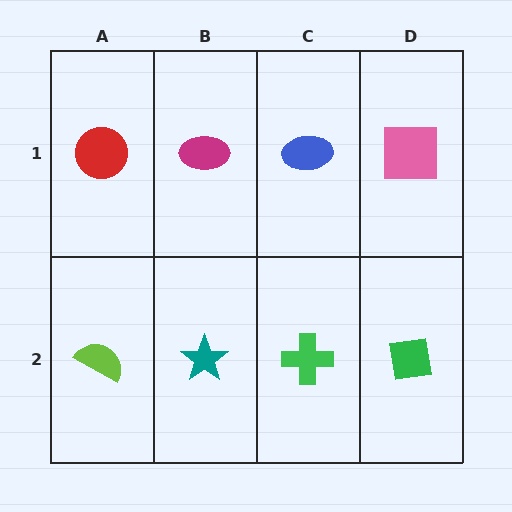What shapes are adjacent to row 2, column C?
A blue ellipse (row 1, column C), a teal star (row 2, column B), a green square (row 2, column D).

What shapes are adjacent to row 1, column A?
A lime semicircle (row 2, column A), a magenta ellipse (row 1, column B).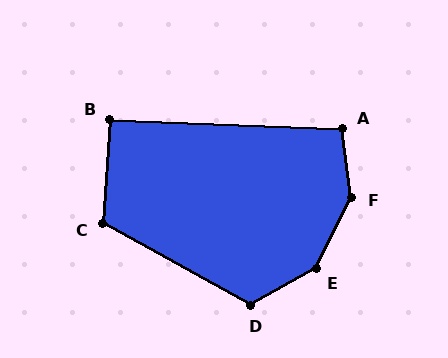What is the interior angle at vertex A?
Approximately 100 degrees (obtuse).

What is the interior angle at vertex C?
Approximately 115 degrees (obtuse).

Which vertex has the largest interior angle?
F, at approximately 146 degrees.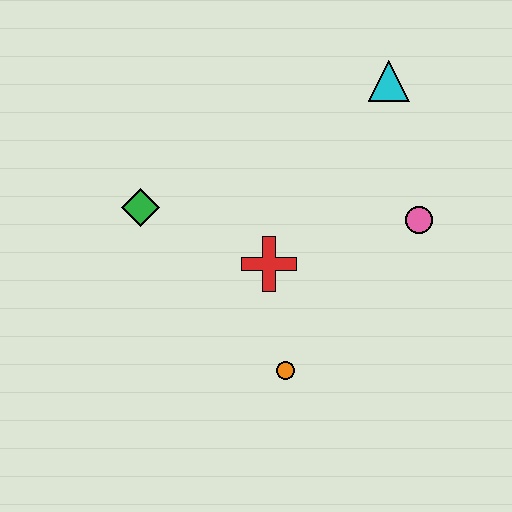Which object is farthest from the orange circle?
The cyan triangle is farthest from the orange circle.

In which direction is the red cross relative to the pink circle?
The red cross is to the left of the pink circle.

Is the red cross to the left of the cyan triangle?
Yes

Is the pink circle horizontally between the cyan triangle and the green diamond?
No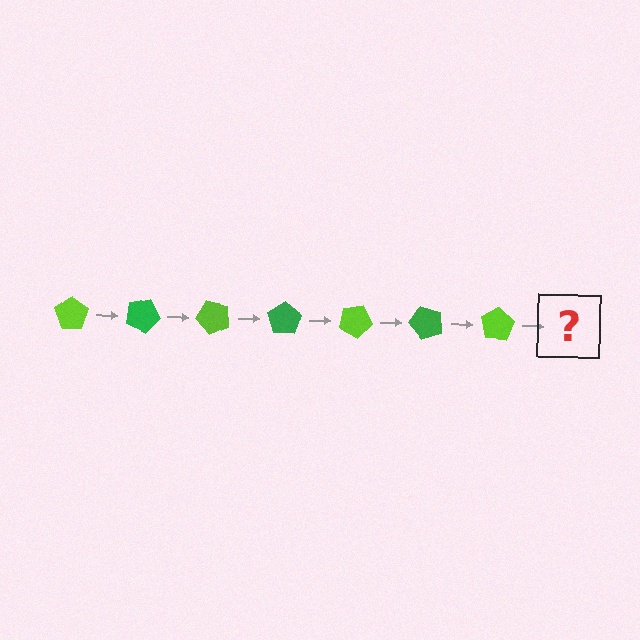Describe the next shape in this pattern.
It should be a green pentagon, rotated 175 degrees from the start.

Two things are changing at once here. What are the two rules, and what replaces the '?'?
The two rules are that it rotates 25 degrees each step and the color cycles through lime and green. The '?' should be a green pentagon, rotated 175 degrees from the start.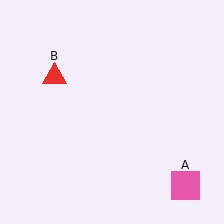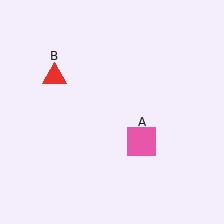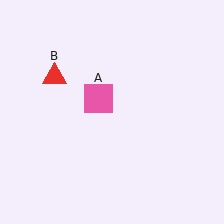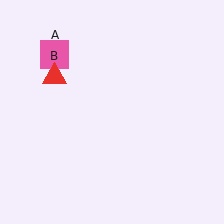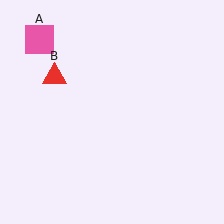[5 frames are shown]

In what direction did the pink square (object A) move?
The pink square (object A) moved up and to the left.